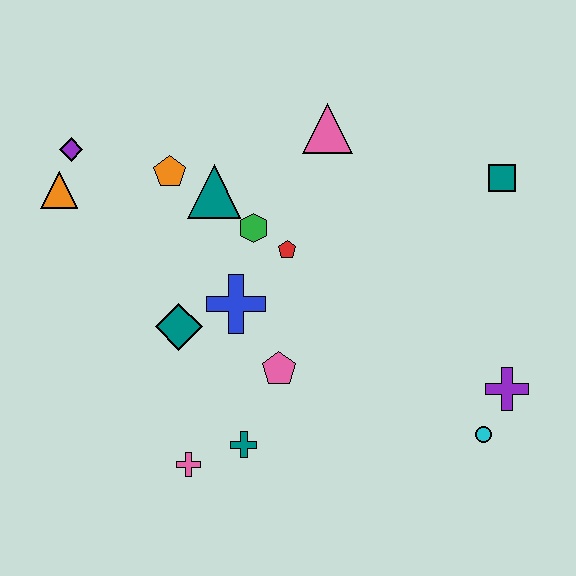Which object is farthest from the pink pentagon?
The purple diamond is farthest from the pink pentagon.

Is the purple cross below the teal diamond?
Yes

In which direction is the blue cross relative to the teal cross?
The blue cross is above the teal cross.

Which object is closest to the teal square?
The pink triangle is closest to the teal square.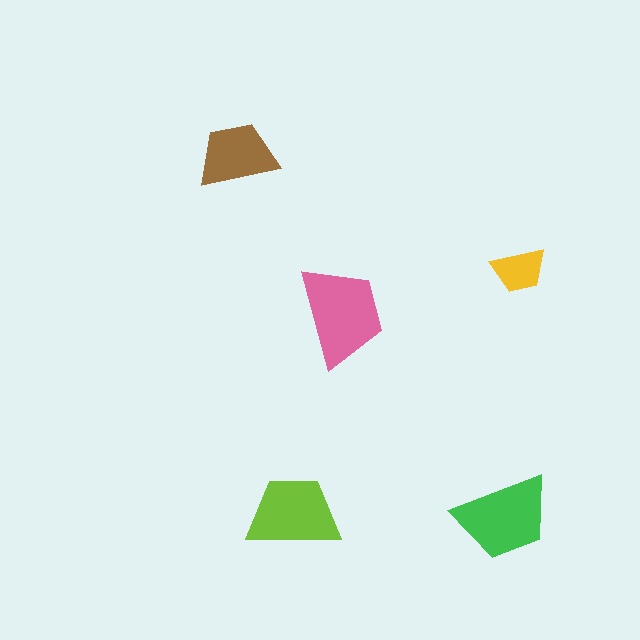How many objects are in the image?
There are 5 objects in the image.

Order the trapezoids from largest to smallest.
the pink one, the green one, the lime one, the brown one, the yellow one.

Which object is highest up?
The brown trapezoid is topmost.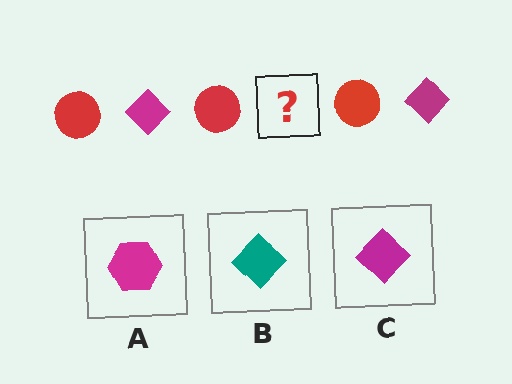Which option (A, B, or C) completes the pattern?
C.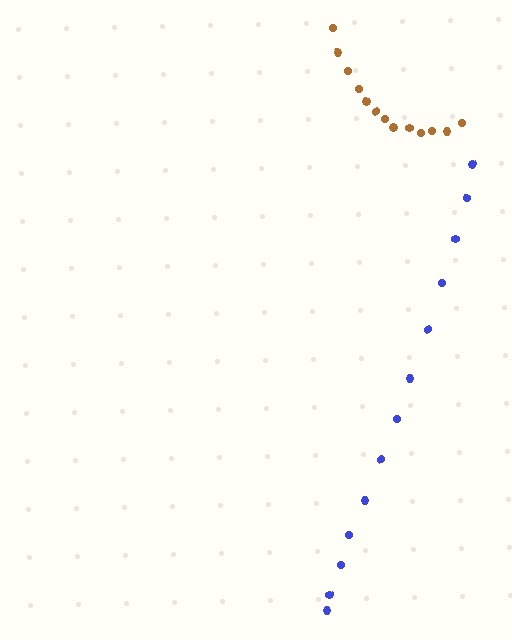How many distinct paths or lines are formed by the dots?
There are 2 distinct paths.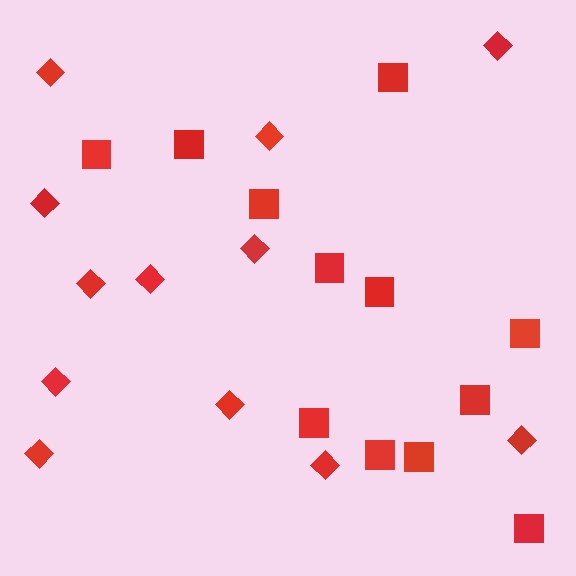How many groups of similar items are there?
There are 2 groups: one group of diamonds (12) and one group of squares (12).